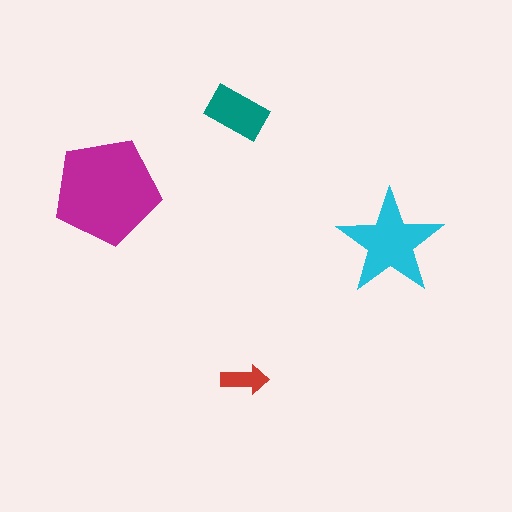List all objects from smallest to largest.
The red arrow, the teal rectangle, the cyan star, the magenta pentagon.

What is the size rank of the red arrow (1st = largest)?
4th.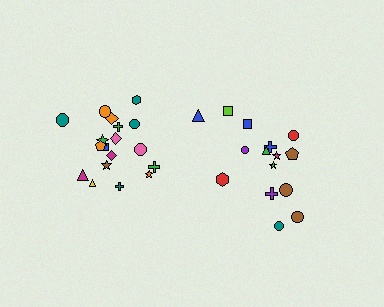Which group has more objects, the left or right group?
The left group.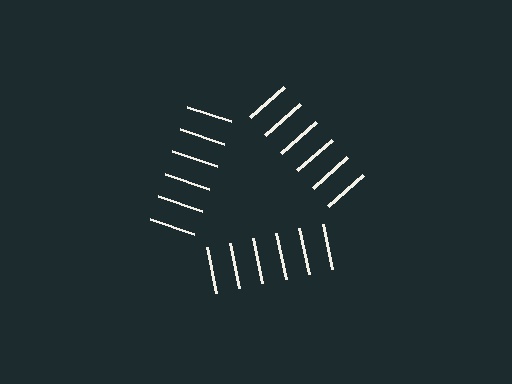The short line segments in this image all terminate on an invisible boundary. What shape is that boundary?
An illusory triangle — the line segments terminate on its edges but no continuous stroke is drawn.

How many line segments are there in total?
18 — 6 along each of the 3 edges.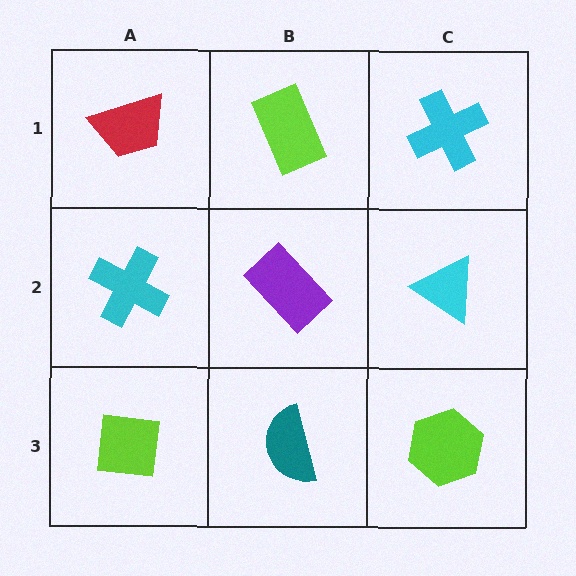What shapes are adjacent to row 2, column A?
A red trapezoid (row 1, column A), a lime square (row 3, column A), a purple rectangle (row 2, column B).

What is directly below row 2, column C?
A lime hexagon.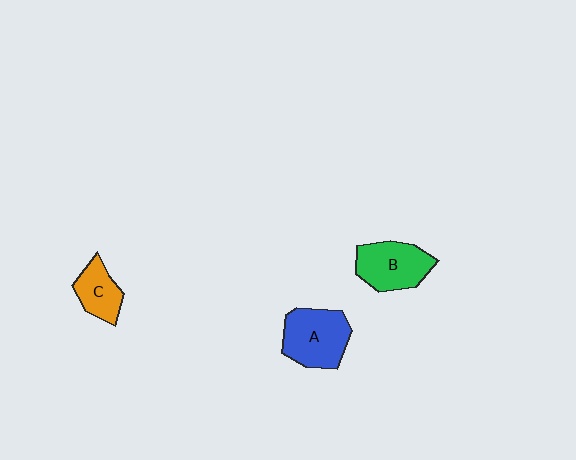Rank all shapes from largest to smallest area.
From largest to smallest: A (blue), B (green), C (orange).